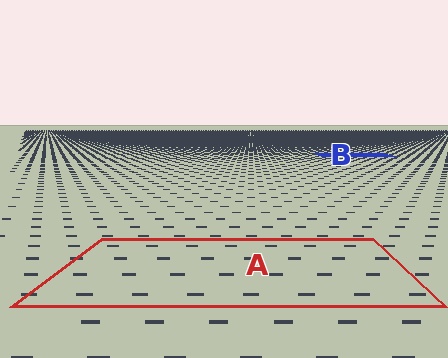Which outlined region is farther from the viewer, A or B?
Region B is farther from the viewer — the texture elements inside it appear smaller and more densely packed.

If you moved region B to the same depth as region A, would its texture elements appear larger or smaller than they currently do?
They would appear larger. At a closer depth, the same texture elements are projected at a bigger on-screen size.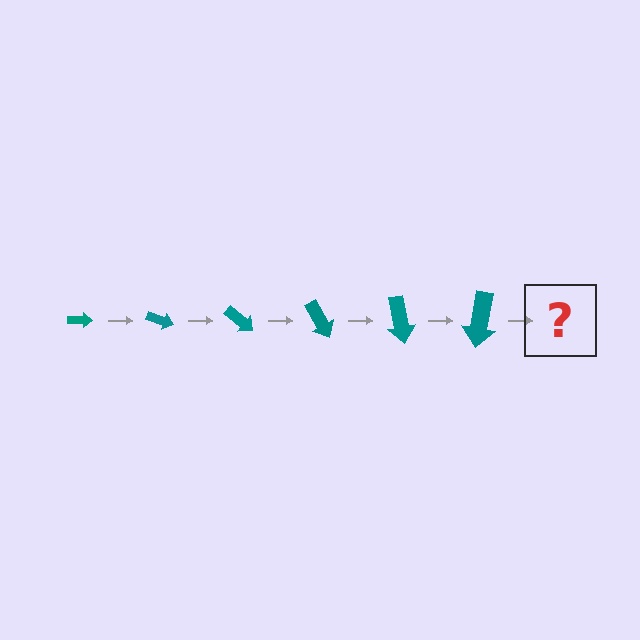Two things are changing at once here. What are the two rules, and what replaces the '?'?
The two rules are that the arrow grows larger each step and it rotates 20 degrees each step. The '?' should be an arrow, larger than the previous one and rotated 120 degrees from the start.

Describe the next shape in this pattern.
It should be an arrow, larger than the previous one and rotated 120 degrees from the start.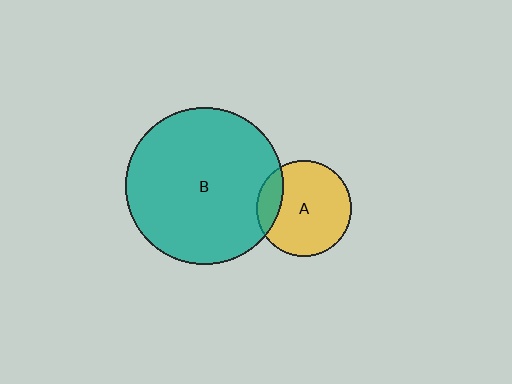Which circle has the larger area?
Circle B (teal).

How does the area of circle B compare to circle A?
Approximately 2.7 times.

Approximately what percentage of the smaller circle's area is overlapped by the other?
Approximately 15%.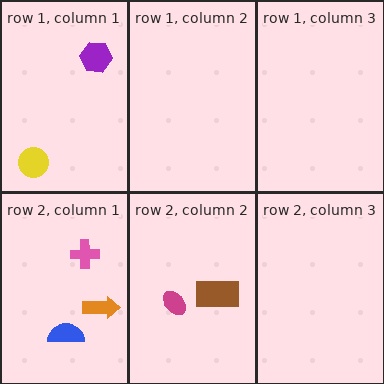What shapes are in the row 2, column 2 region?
The brown rectangle, the magenta ellipse.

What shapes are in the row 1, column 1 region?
The purple hexagon, the yellow circle.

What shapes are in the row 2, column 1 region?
The orange arrow, the blue semicircle, the pink cross.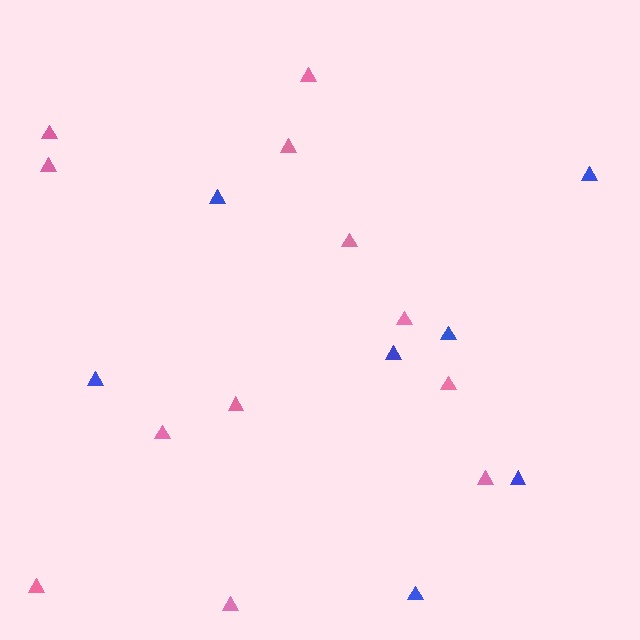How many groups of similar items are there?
There are 2 groups: one group of pink triangles (12) and one group of blue triangles (7).